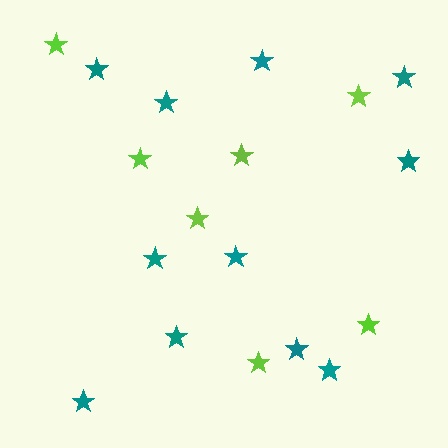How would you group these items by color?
There are 2 groups: one group of lime stars (7) and one group of teal stars (11).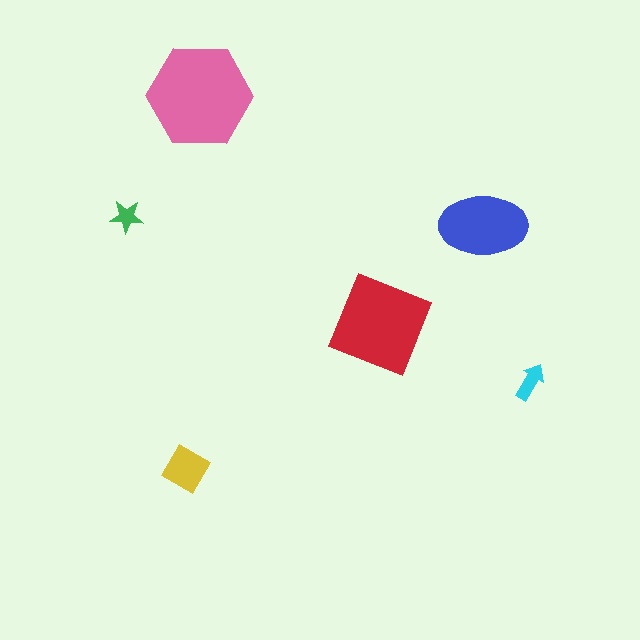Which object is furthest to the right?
The cyan arrow is rightmost.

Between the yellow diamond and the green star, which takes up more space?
The yellow diamond.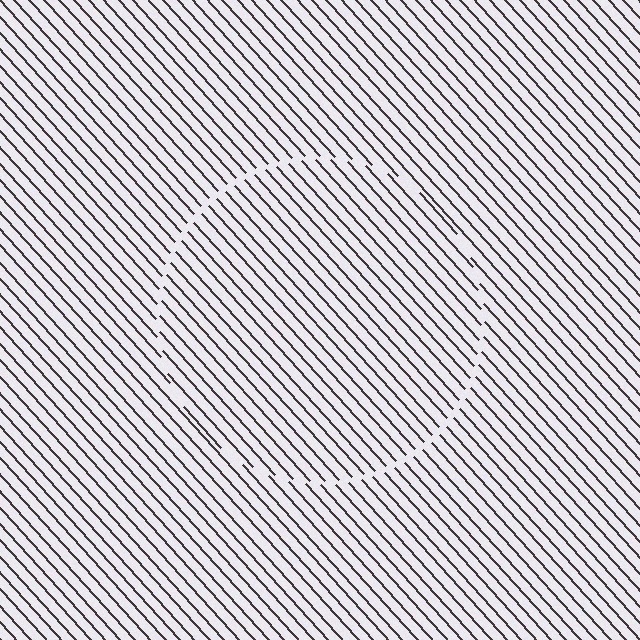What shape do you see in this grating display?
An illusory circle. The interior of the shape contains the same grating, shifted by half a period — the contour is defined by the phase discontinuity where line-ends from the inner and outer gratings abut.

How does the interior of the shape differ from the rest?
The interior of the shape contains the same grating, shifted by half a period — the contour is defined by the phase discontinuity where line-ends from the inner and outer gratings abut.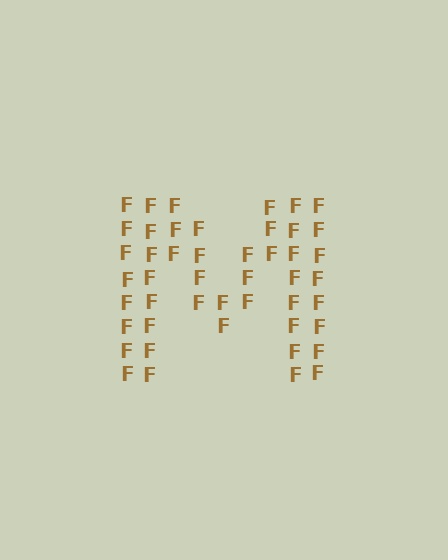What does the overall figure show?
The overall figure shows the letter M.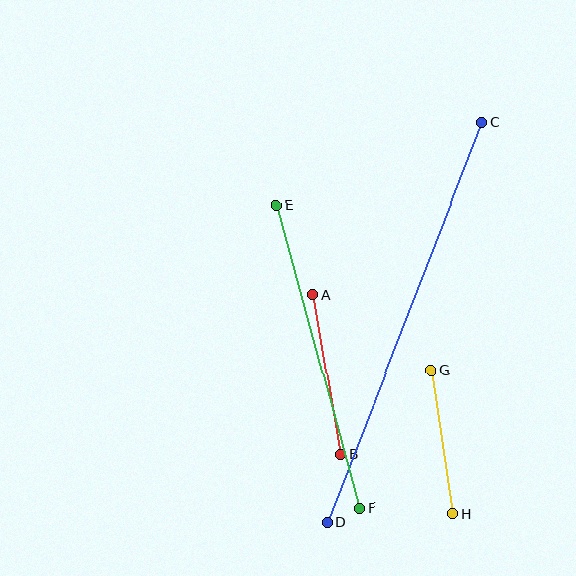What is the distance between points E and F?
The distance is approximately 314 pixels.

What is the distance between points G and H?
The distance is approximately 145 pixels.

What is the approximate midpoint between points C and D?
The midpoint is at approximately (405, 322) pixels.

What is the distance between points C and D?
The distance is approximately 429 pixels.